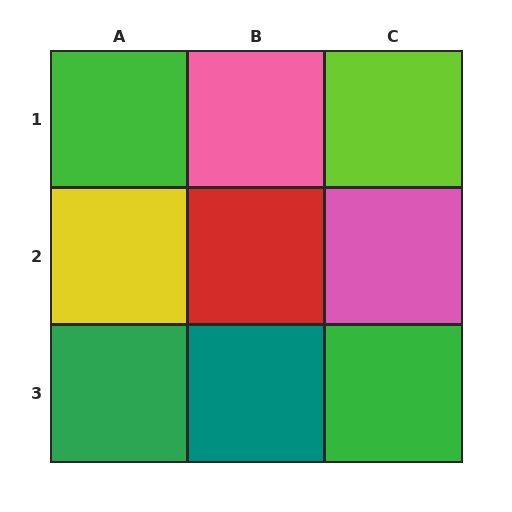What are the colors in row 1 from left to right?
Green, pink, lime.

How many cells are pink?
2 cells are pink.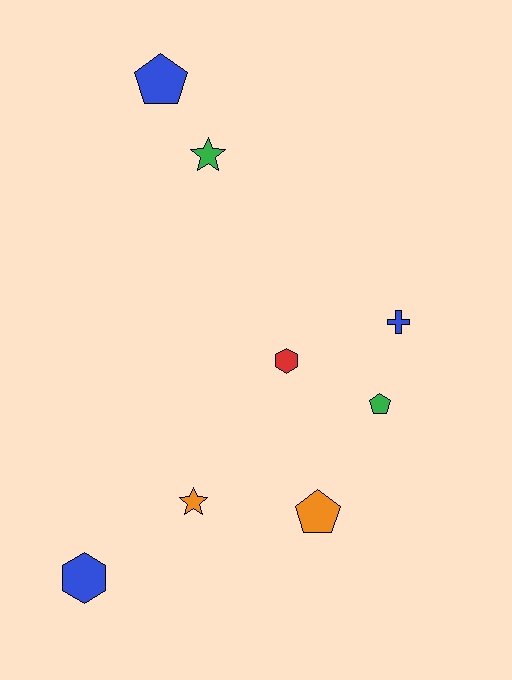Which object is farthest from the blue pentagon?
The blue hexagon is farthest from the blue pentagon.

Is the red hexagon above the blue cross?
No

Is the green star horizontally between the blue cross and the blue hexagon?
Yes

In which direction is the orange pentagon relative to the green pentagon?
The orange pentagon is below the green pentagon.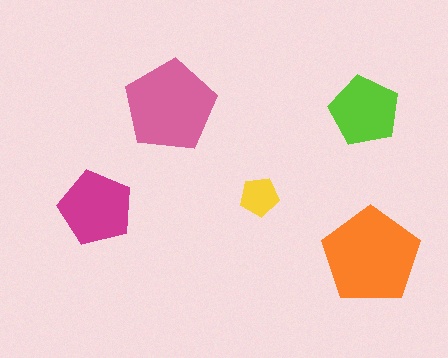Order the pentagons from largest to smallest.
the orange one, the pink one, the magenta one, the lime one, the yellow one.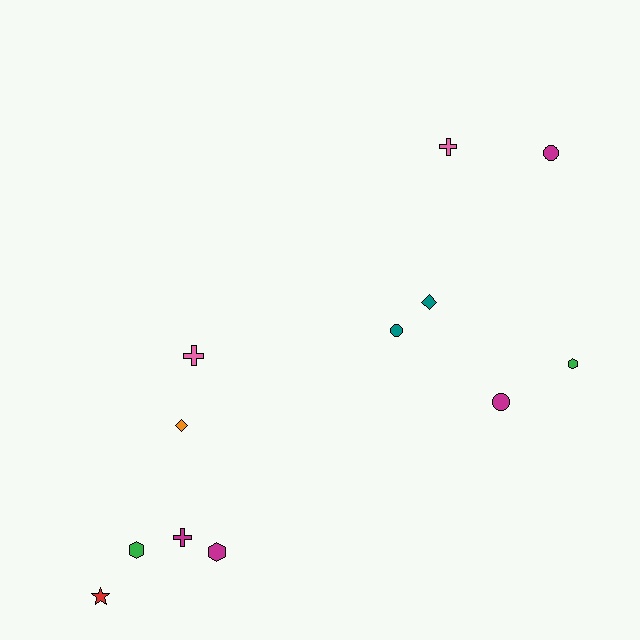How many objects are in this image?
There are 12 objects.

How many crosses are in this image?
There are 3 crosses.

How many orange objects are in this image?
There is 1 orange object.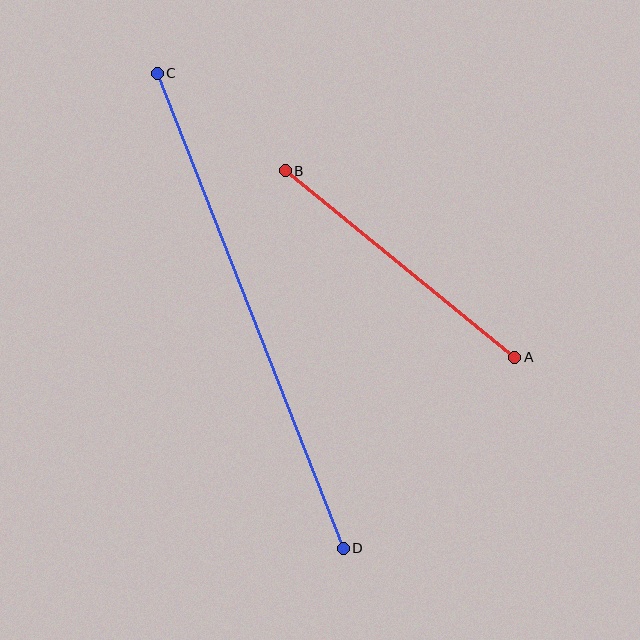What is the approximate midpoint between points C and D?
The midpoint is at approximately (250, 311) pixels.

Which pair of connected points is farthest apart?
Points C and D are farthest apart.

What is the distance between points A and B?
The distance is approximately 296 pixels.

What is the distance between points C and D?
The distance is approximately 510 pixels.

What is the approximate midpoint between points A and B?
The midpoint is at approximately (400, 264) pixels.